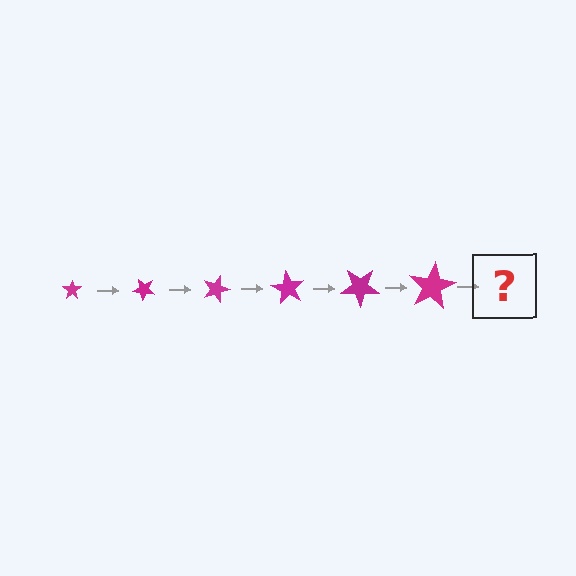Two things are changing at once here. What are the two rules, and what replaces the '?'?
The two rules are that the star grows larger each step and it rotates 45 degrees each step. The '?' should be a star, larger than the previous one and rotated 270 degrees from the start.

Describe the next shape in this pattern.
It should be a star, larger than the previous one and rotated 270 degrees from the start.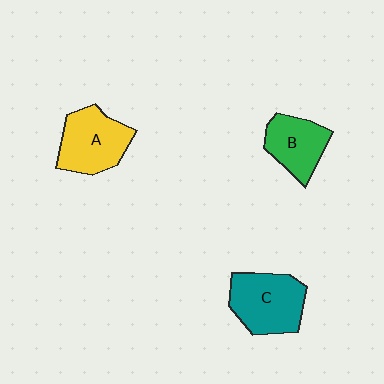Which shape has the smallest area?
Shape B (green).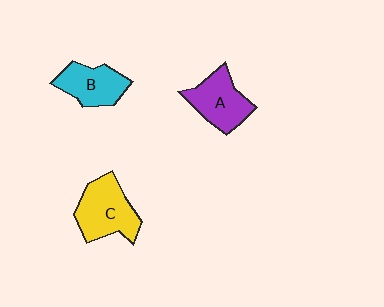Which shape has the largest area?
Shape C (yellow).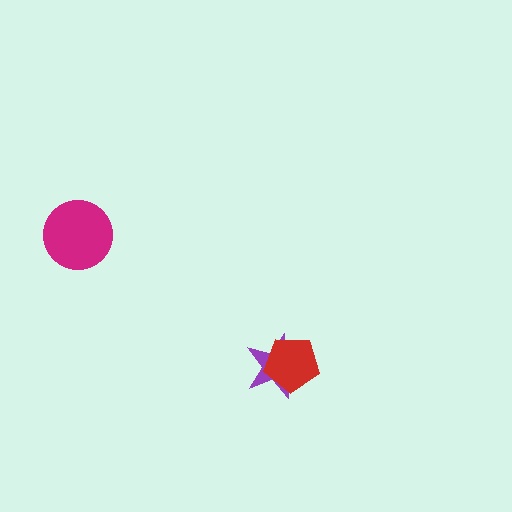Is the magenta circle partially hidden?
No, no other shape covers it.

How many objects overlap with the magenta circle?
0 objects overlap with the magenta circle.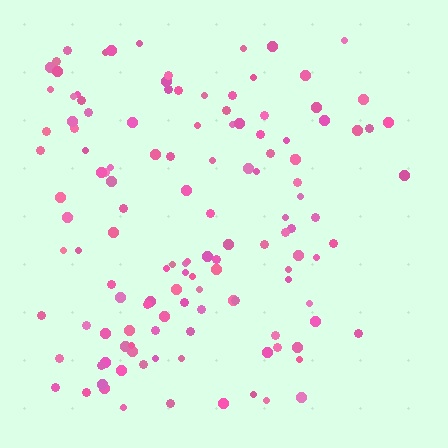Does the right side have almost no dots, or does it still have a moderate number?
Still a moderate number, just noticeably fewer than the left.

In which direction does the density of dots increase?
From right to left, with the left side densest.